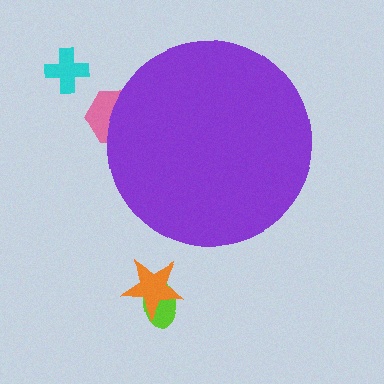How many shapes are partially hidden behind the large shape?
1 shape is partially hidden.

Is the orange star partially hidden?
No, the orange star is fully visible.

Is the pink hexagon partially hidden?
Yes, the pink hexagon is partially hidden behind the purple circle.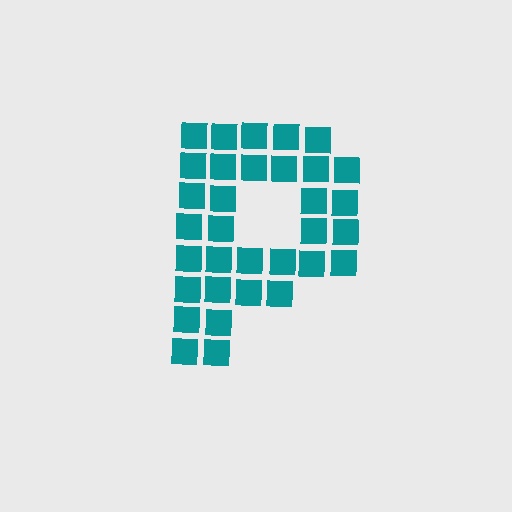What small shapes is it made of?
It is made of small squares.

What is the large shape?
The large shape is the letter P.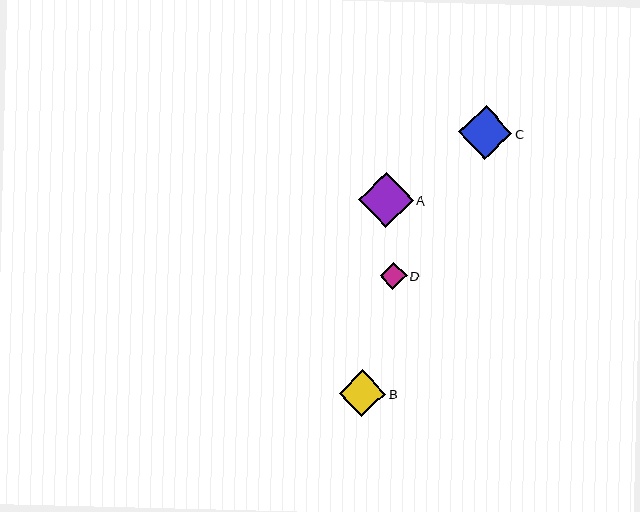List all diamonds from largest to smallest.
From largest to smallest: A, C, B, D.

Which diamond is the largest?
Diamond A is the largest with a size of approximately 55 pixels.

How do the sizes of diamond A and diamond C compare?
Diamond A and diamond C are approximately the same size.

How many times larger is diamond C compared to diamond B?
Diamond C is approximately 1.1 times the size of diamond B.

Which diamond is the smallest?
Diamond D is the smallest with a size of approximately 27 pixels.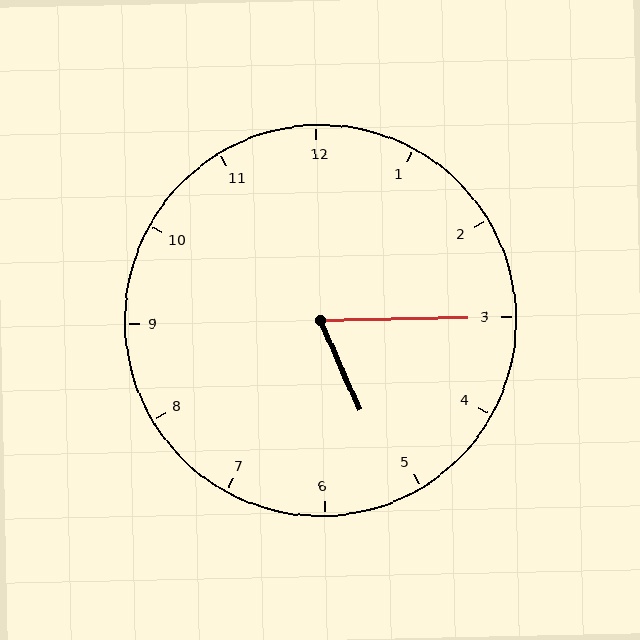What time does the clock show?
5:15.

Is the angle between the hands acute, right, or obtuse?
It is acute.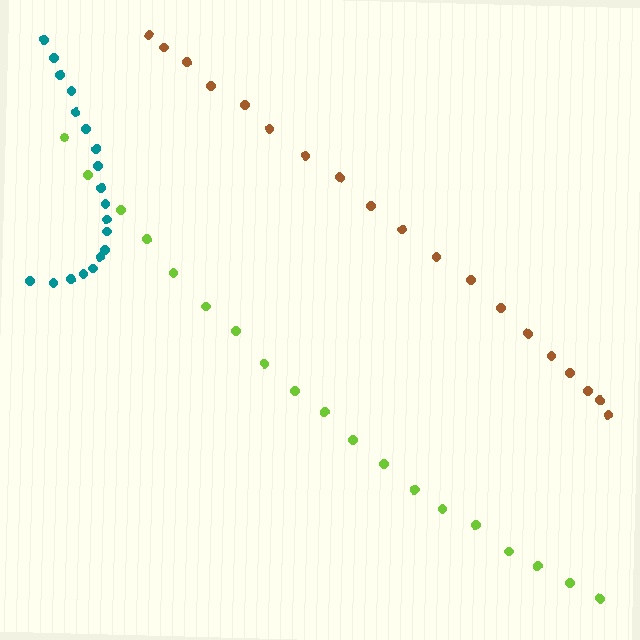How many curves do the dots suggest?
There are 3 distinct paths.